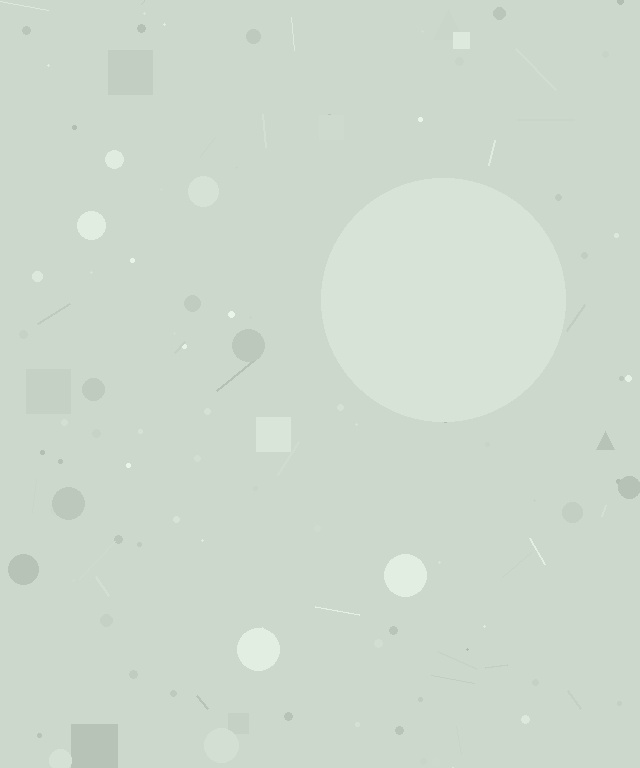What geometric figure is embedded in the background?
A circle is embedded in the background.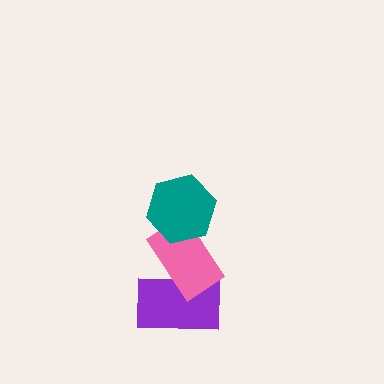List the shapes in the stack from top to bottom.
From top to bottom: the teal hexagon, the pink rectangle, the purple rectangle.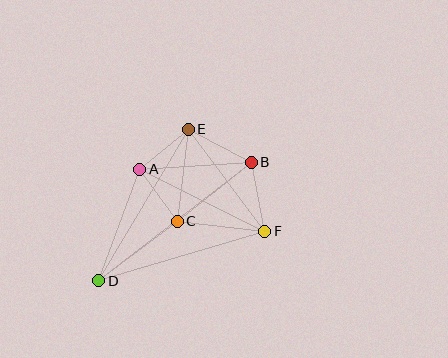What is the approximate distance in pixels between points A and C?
The distance between A and C is approximately 64 pixels.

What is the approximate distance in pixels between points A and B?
The distance between A and B is approximately 112 pixels.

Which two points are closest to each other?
Points A and E are closest to each other.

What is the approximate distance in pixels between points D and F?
The distance between D and F is approximately 173 pixels.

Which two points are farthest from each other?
Points B and D are farthest from each other.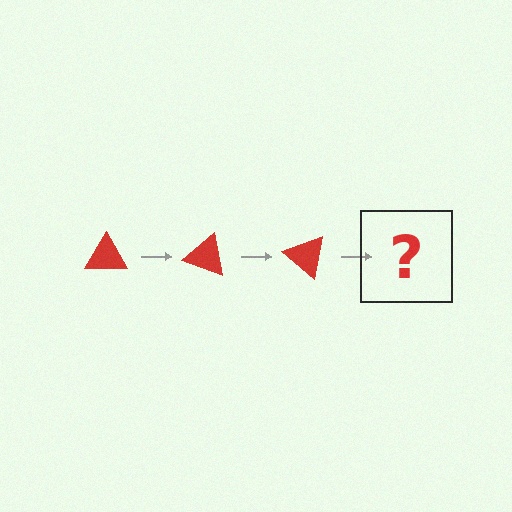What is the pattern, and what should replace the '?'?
The pattern is that the triangle rotates 20 degrees each step. The '?' should be a red triangle rotated 60 degrees.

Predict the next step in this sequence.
The next step is a red triangle rotated 60 degrees.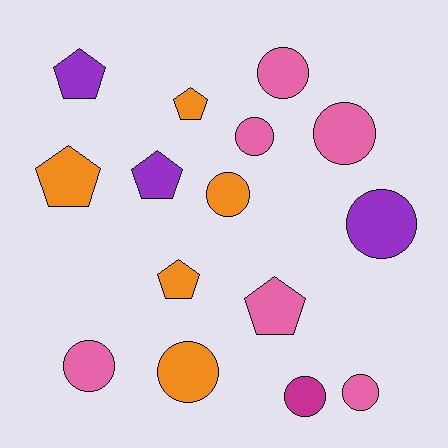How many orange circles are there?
There are 2 orange circles.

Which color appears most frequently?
Pink, with 6 objects.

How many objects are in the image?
There are 15 objects.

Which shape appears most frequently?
Circle, with 9 objects.